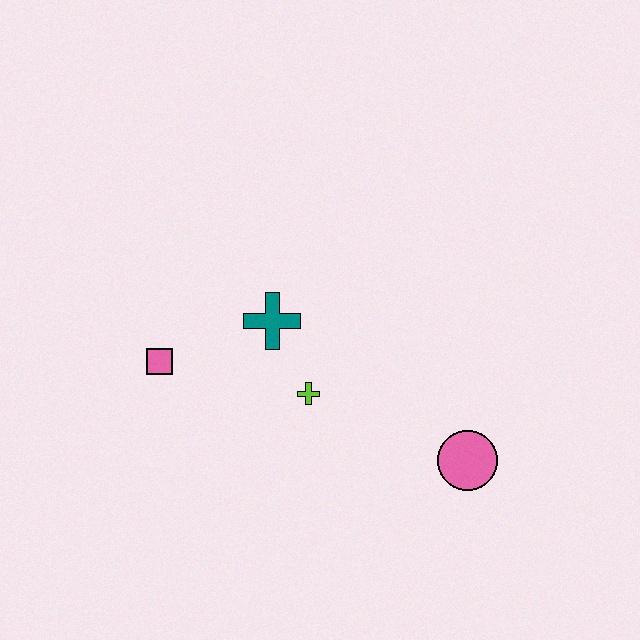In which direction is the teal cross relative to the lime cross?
The teal cross is above the lime cross.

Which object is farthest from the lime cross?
The pink circle is farthest from the lime cross.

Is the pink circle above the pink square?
No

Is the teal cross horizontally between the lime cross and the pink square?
Yes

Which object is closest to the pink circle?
The lime cross is closest to the pink circle.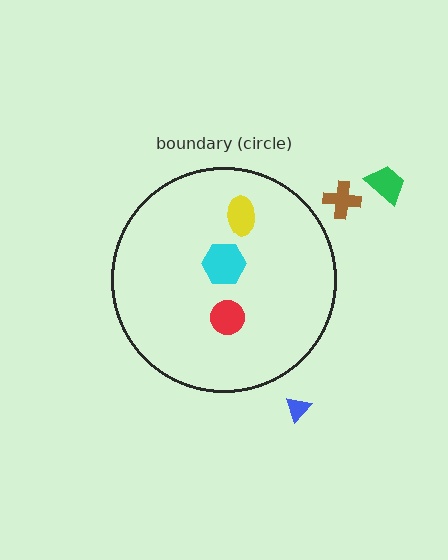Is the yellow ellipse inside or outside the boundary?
Inside.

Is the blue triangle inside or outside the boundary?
Outside.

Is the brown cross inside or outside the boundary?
Outside.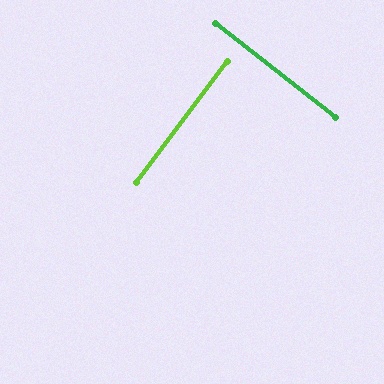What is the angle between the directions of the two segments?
Approximately 89 degrees.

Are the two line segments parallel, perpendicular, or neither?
Perpendicular — they meet at approximately 89°.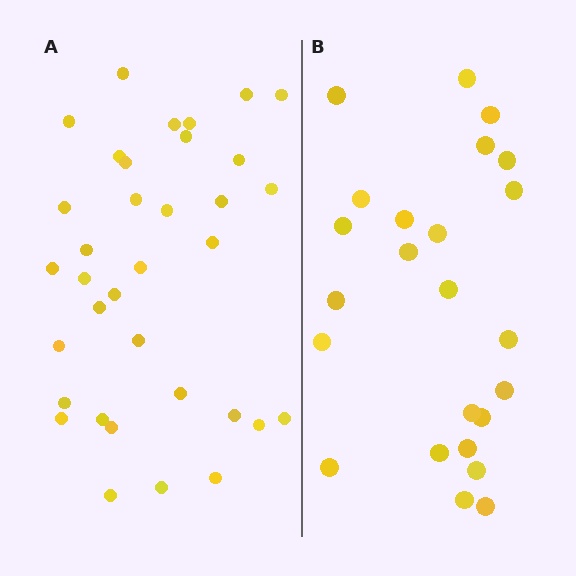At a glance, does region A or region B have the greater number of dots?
Region A (the left region) has more dots.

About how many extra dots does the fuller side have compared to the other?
Region A has roughly 12 or so more dots than region B.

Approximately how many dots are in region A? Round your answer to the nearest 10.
About 40 dots. (The exact count is 35, which rounds to 40.)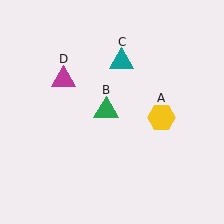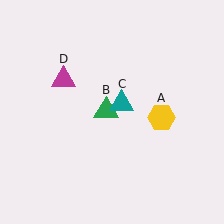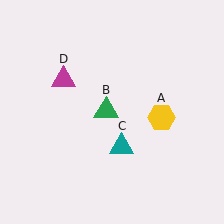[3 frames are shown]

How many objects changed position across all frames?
1 object changed position: teal triangle (object C).